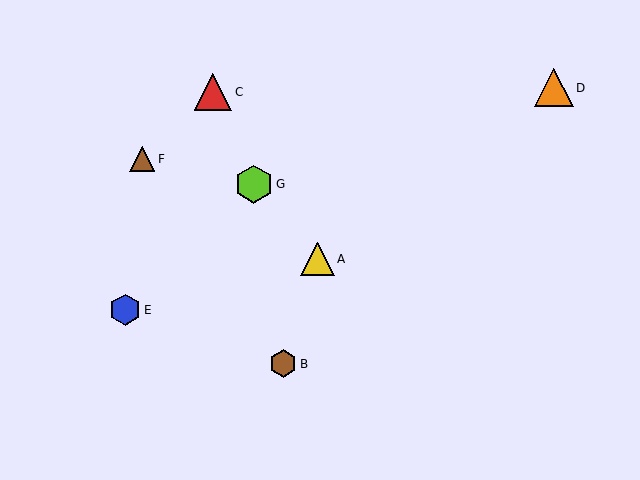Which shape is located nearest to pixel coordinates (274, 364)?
The brown hexagon (labeled B) at (283, 364) is nearest to that location.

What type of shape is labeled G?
Shape G is a lime hexagon.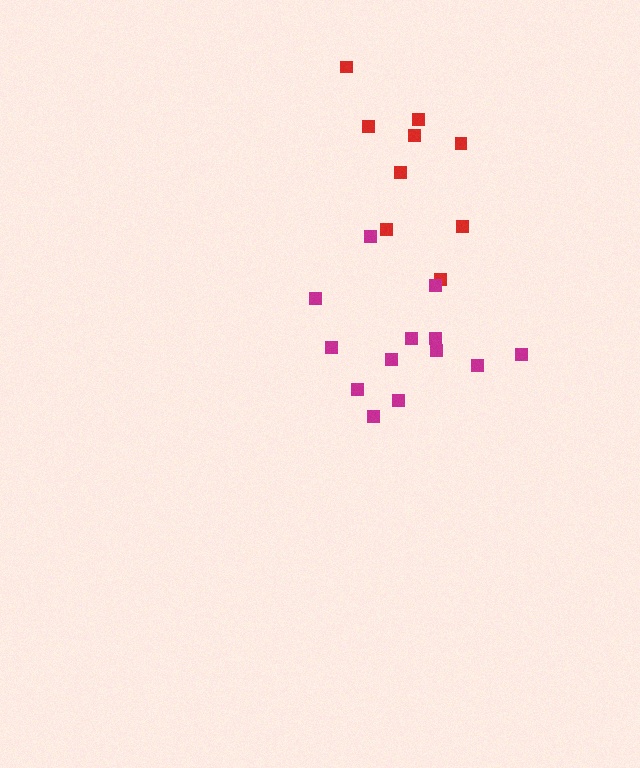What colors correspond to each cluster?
The clusters are colored: red, magenta.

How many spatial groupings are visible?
There are 2 spatial groupings.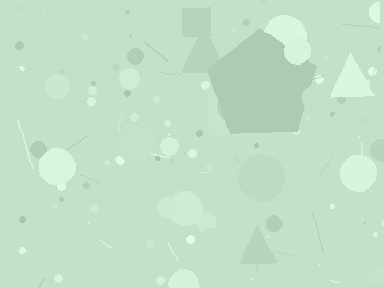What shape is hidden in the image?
A pentagon is hidden in the image.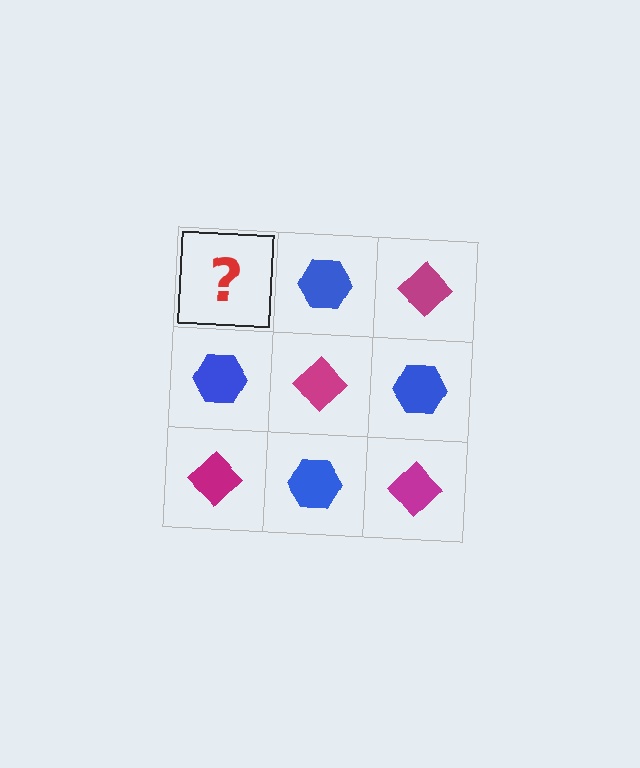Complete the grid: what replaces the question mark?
The question mark should be replaced with a magenta diamond.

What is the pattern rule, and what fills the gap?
The rule is that it alternates magenta diamond and blue hexagon in a checkerboard pattern. The gap should be filled with a magenta diamond.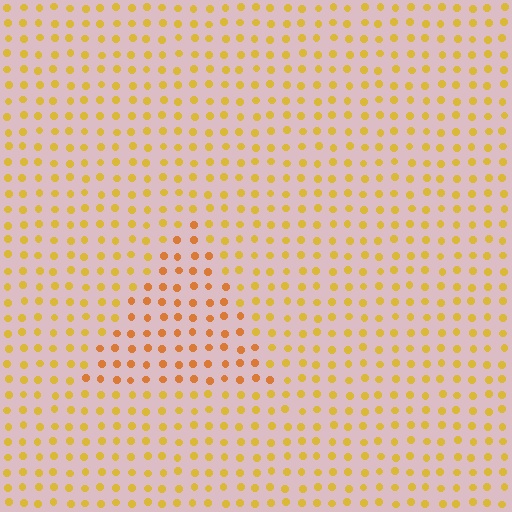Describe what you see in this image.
The image is filled with small yellow elements in a uniform arrangement. A triangle-shaped region is visible where the elements are tinted to a slightly different hue, forming a subtle color boundary.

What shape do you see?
I see a triangle.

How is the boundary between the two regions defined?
The boundary is defined purely by a slight shift in hue (about 23 degrees). Spacing, size, and orientation are identical on both sides.